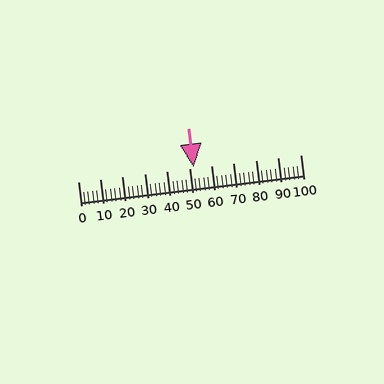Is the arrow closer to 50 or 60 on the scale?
The arrow is closer to 50.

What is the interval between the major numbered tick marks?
The major tick marks are spaced 10 units apart.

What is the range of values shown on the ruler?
The ruler shows values from 0 to 100.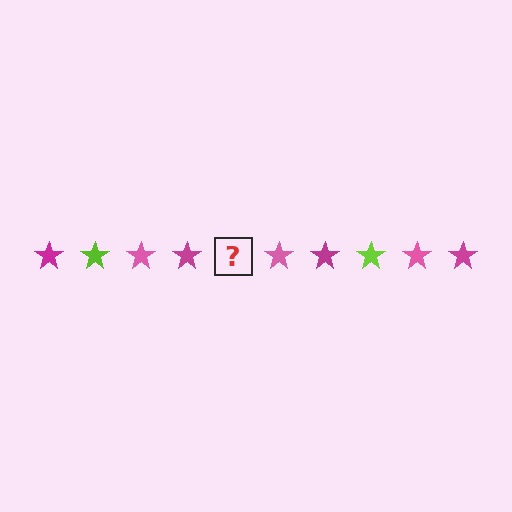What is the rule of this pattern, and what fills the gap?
The rule is that the pattern cycles through magenta, lime, pink stars. The gap should be filled with a lime star.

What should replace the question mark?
The question mark should be replaced with a lime star.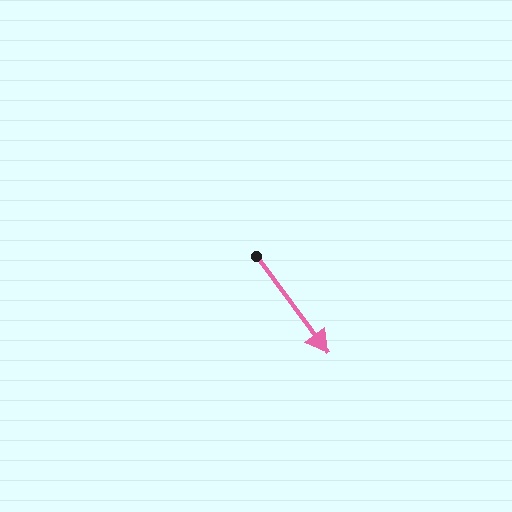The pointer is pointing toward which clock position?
Roughly 5 o'clock.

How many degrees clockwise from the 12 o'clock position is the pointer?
Approximately 143 degrees.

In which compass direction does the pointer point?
Southeast.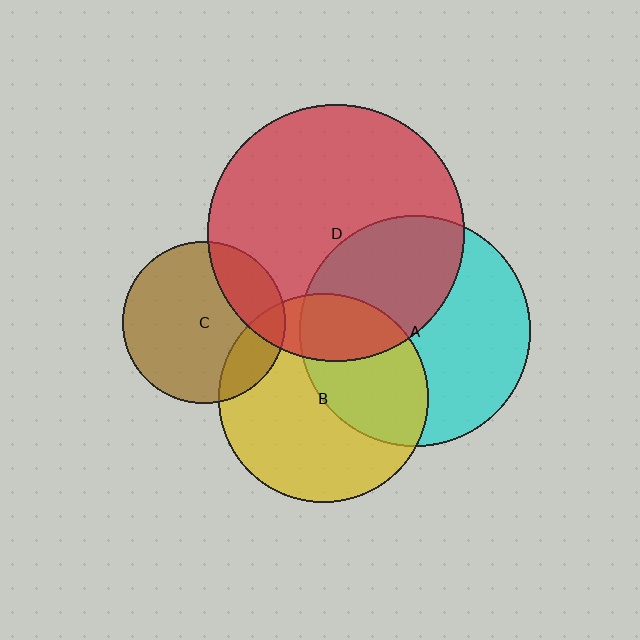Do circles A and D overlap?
Yes.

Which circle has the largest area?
Circle D (red).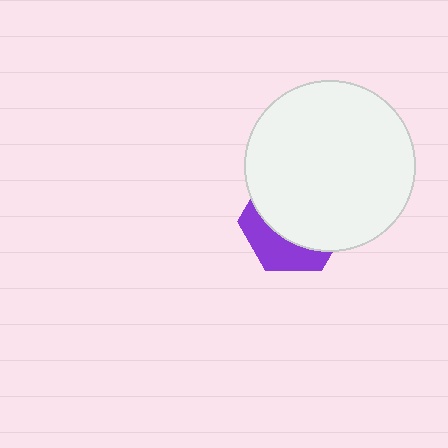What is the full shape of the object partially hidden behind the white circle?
The partially hidden object is a purple hexagon.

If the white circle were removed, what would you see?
You would see the complete purple hexagon.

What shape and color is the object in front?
The object in front is a white circle.